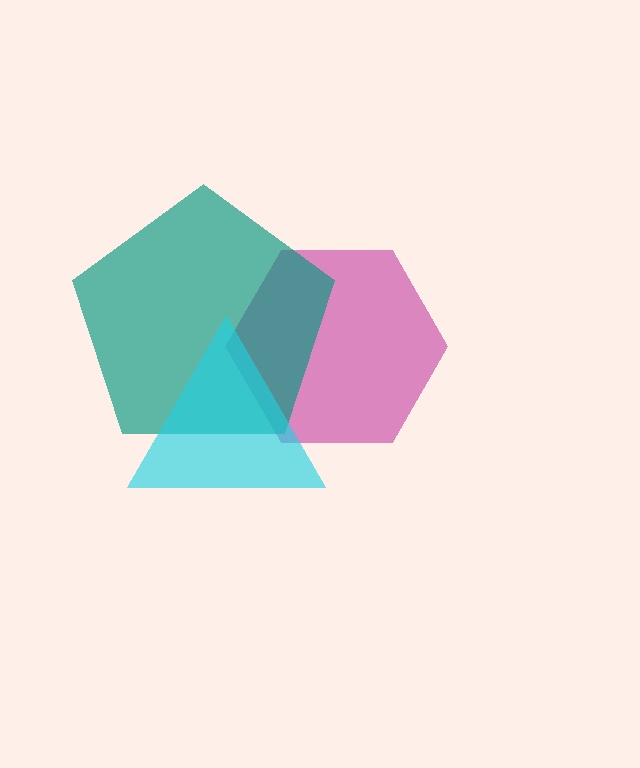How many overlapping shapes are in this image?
There are 3 overlapping shapes in the image.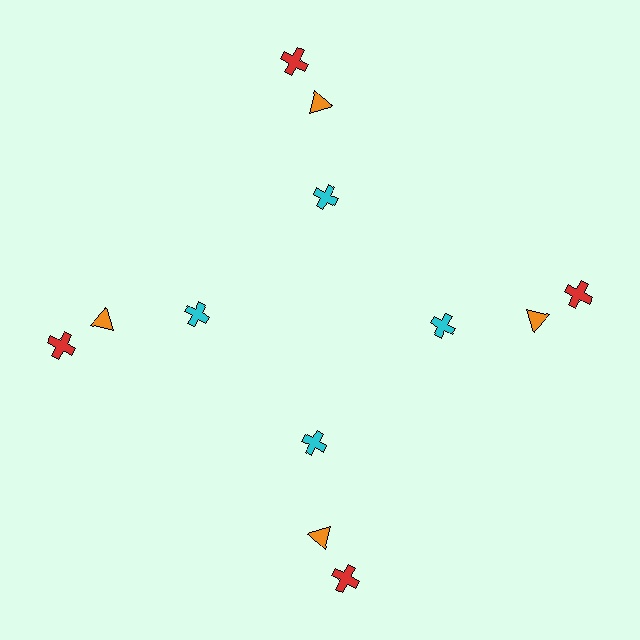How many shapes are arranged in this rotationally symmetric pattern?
There are 12 shapes, arranged in 4 groups of 3.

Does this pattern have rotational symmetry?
Yes, this pattern has 4-fold rotational symmetry. It looks the same after rotating 90 degrees around the center.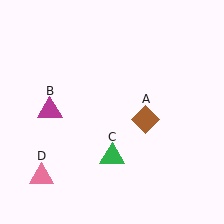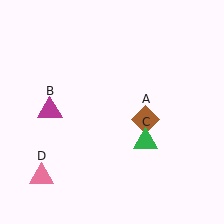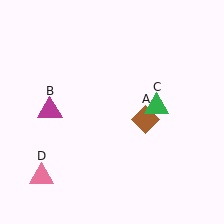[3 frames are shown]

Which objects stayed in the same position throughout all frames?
Brown diamond (object A) and magenta triangle (object B) and pink triangle (object D) remained stationary.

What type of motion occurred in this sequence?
The green triangle (object C) rotated counterclockwise around the center of the scene.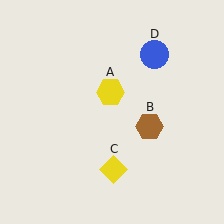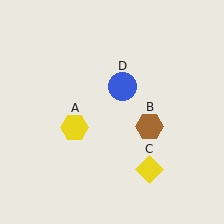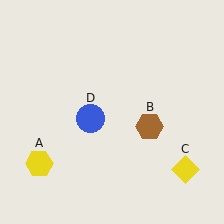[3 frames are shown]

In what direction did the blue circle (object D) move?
The blue circle (object D) moved down and to the left.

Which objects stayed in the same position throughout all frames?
Brown hexagon (object B) remained stationary.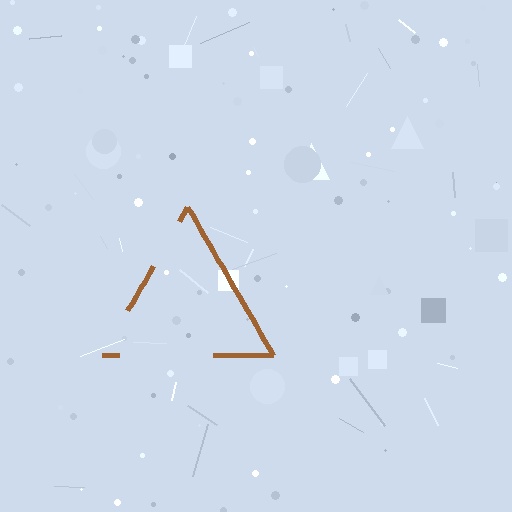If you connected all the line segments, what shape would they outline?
They would outline a triangle.